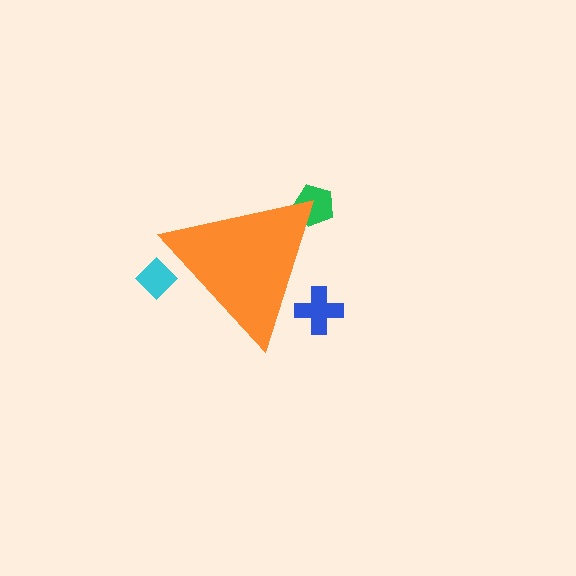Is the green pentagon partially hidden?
Yes, the green pentagon is partially hidden behind the orange triangle.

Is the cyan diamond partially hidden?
Yes, the cyan diamond is partially hidden behind the orange triangle.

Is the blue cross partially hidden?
Yes, the blue cross is partially hidden behind the orange triangle.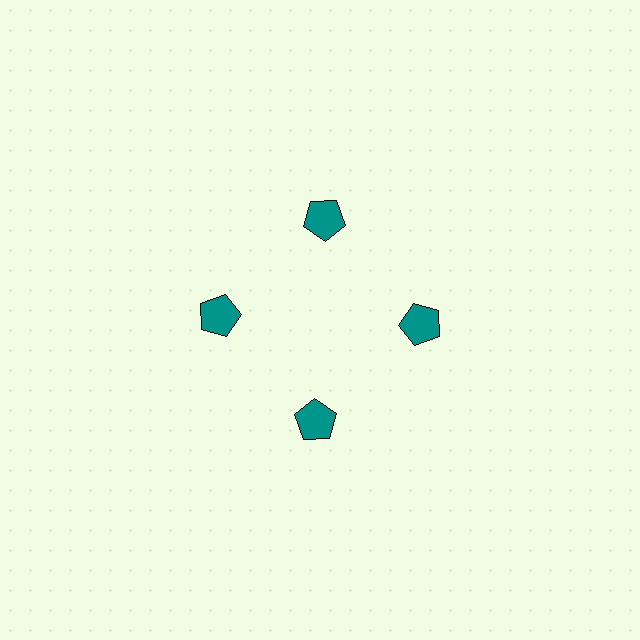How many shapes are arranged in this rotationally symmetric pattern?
There are 4 shapes, arranged in 4 groups of 1.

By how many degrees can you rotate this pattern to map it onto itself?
The pattern maps onto itself every 90 degrees of rotation.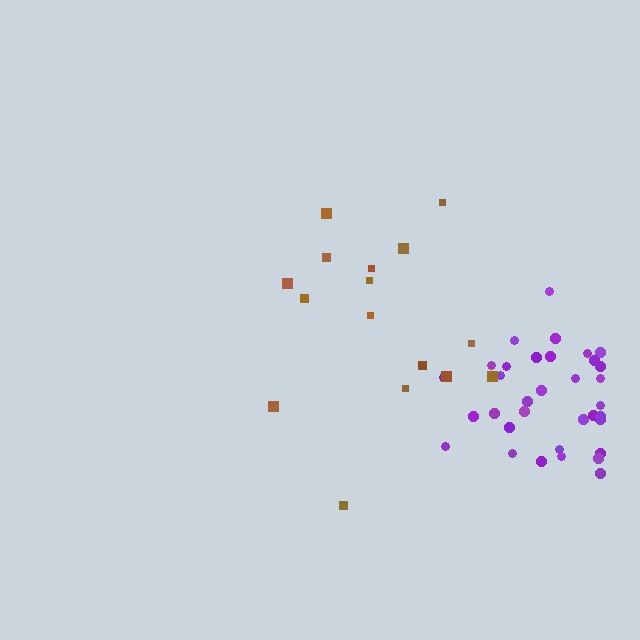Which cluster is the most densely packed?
Purple.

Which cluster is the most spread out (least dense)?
Brown.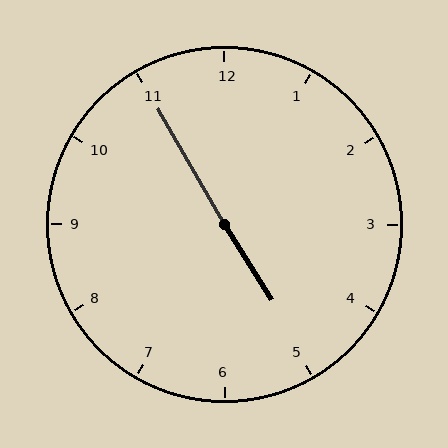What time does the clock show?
4:55.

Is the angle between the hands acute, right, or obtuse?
It is obtuse.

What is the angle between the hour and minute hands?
Approximately 178 degrees.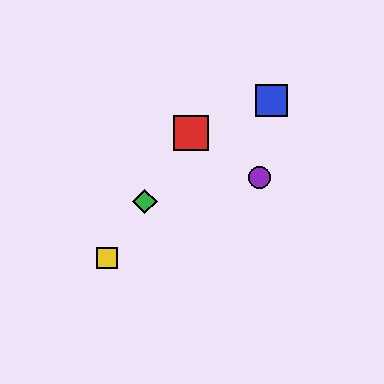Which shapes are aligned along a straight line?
The red square, the green diamond, the yellow square are aligned along a straight line.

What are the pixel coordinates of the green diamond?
The green diamond is at (145, 202).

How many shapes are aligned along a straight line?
3 shapes (the red square, the green diamond, the yellow square) are aligned along a straight line.